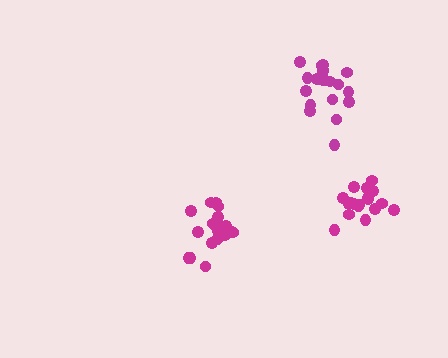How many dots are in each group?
Group 1: 21 dots, Group 2: 18 dots, Group 3: 20 dots (59 total).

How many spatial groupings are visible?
There are 3 spatial groupings.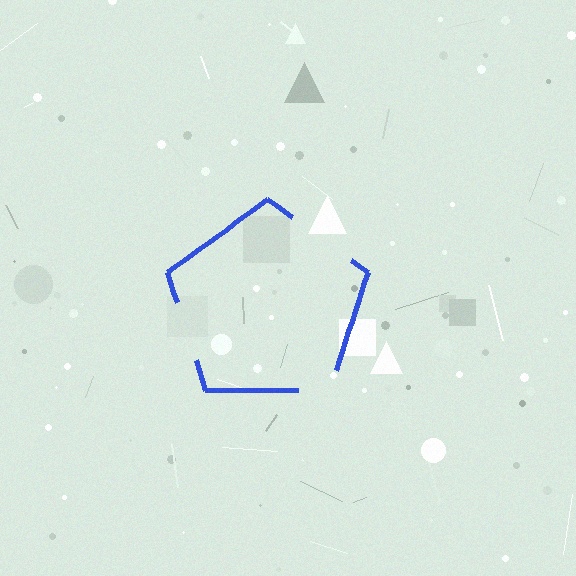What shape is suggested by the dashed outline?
The dashed outline suggests a pentagon.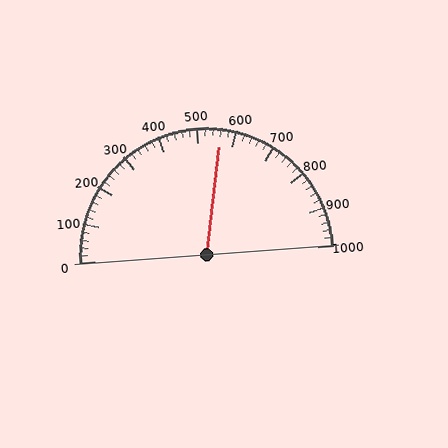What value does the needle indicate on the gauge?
The needle indicates approximately 560.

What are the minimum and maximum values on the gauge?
The gauge ranges from 0 to 1000.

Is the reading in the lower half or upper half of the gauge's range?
The reading is in the upper half of the range (0 to 1000).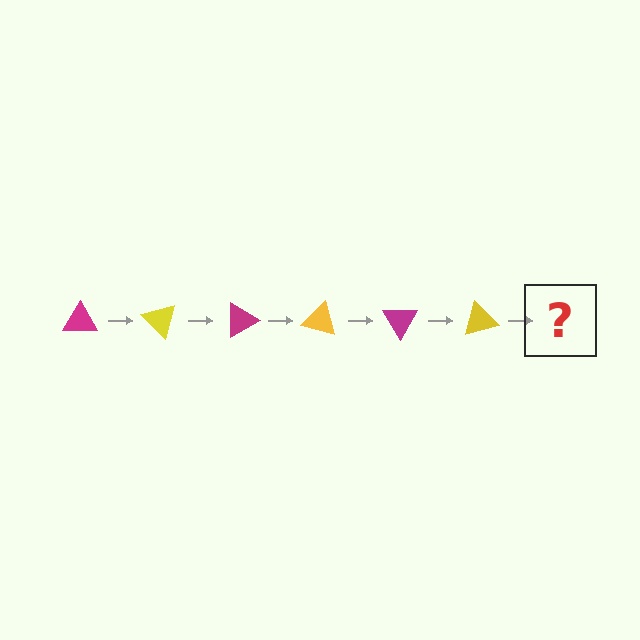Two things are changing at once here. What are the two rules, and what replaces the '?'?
The two rules are that it rotates 45 degrees each step and the color cycles through magenta and yellow. The '?' should be a magenta triangle, rotated 270 degrees from the start.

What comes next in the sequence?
The next element should be a magenta triangle, rotated 270 degrees from the start.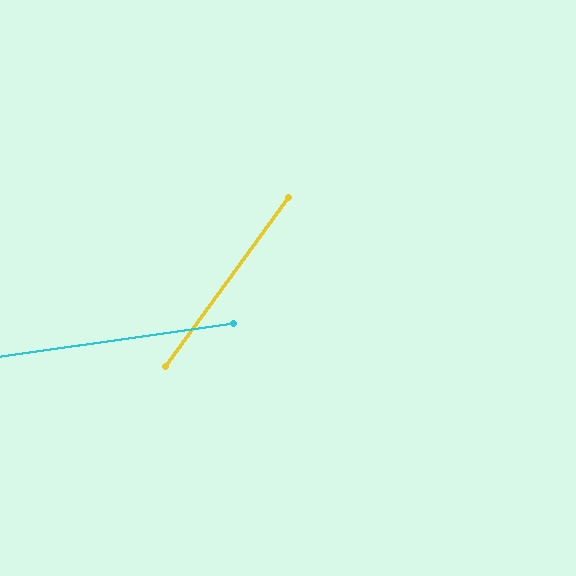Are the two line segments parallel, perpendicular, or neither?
Neither parallel nor perpendicular — they differ by about 46°.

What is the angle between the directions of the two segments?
Approximately 46 degrees.